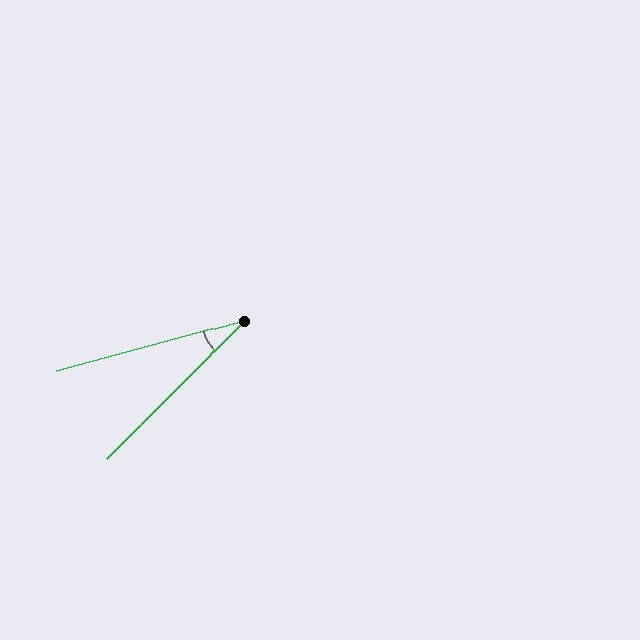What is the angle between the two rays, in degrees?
Approximately 30 degrees.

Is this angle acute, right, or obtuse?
It is acute.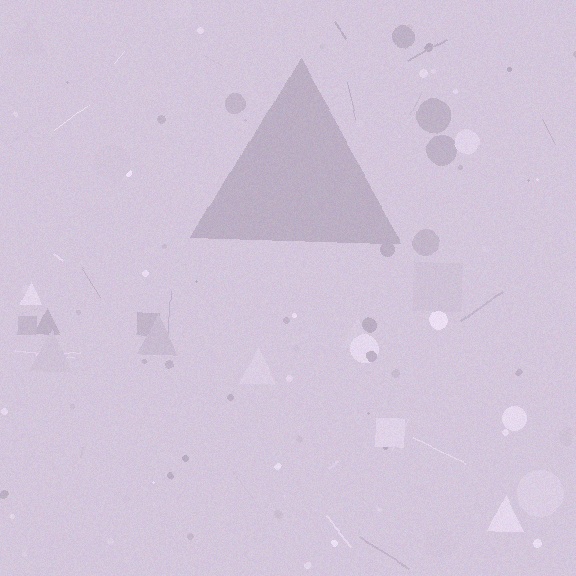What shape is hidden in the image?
A triangle is hidden in the image.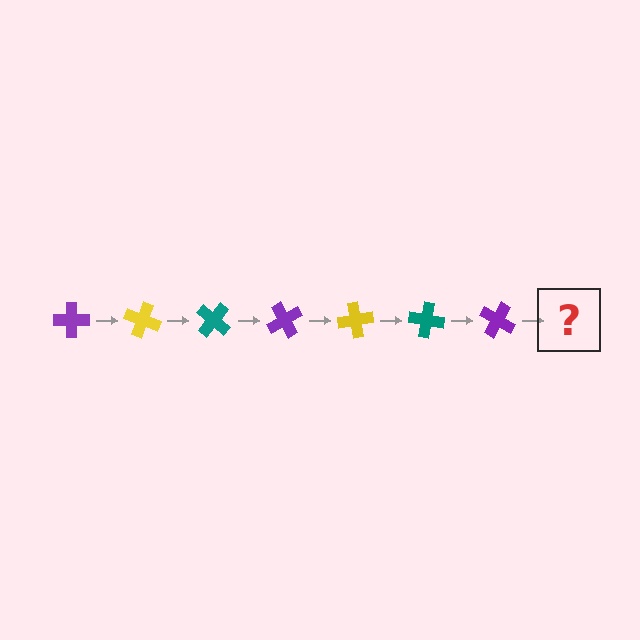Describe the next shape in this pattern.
It should be a yellow cross, rotated 140 degrees from the start.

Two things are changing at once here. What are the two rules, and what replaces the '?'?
The two rules are that it rotates 20 degrees each step and the color cycles through purple, yellow, and teal. The '?' should be a yellow cross, rotated 140 degrees from the start.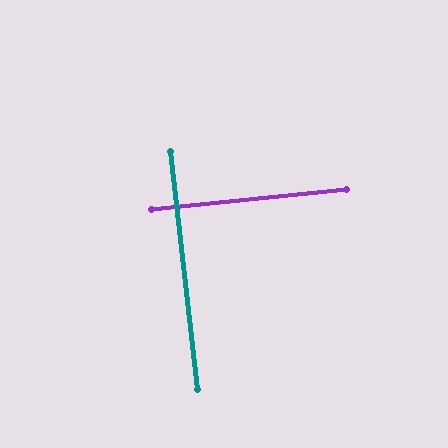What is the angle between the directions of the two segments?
Approximately 89 degrees.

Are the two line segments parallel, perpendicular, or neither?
Perpendicular — they meet at approximately 89°.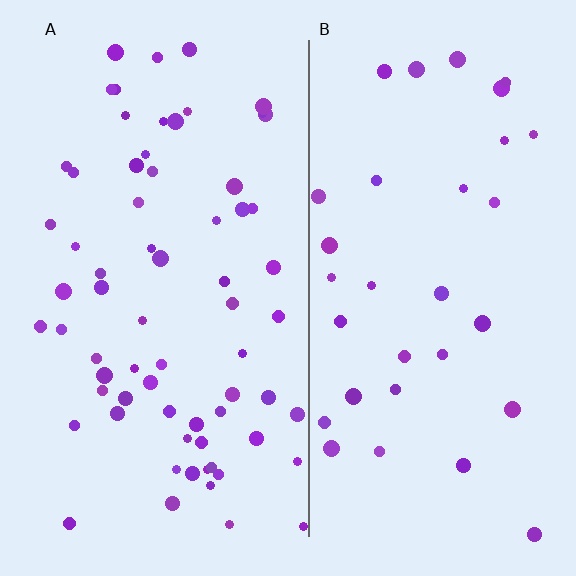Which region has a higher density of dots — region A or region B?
A (the left).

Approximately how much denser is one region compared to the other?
Approximately 2.1× — region A over region B.